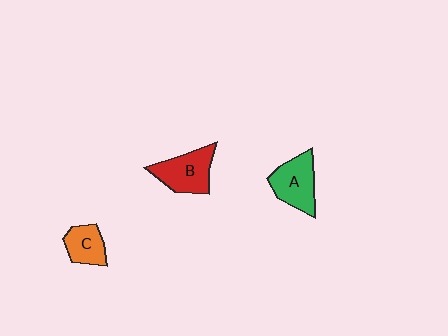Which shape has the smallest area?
Shape C (orange).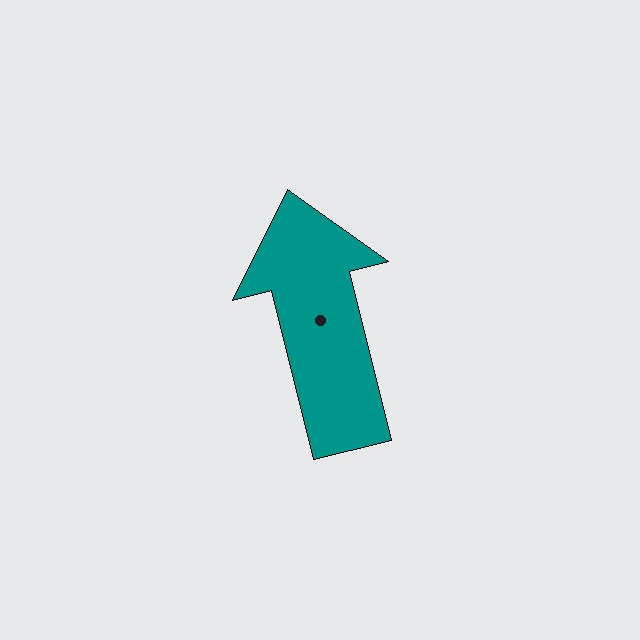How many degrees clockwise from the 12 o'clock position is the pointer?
Approximately 346 degrees.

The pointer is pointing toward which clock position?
Roughly 12 o'clock.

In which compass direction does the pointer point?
North.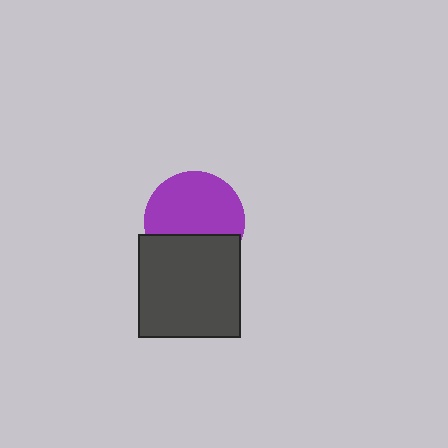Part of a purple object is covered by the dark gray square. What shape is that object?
It is a circle.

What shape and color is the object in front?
The object in front is a dark gray square.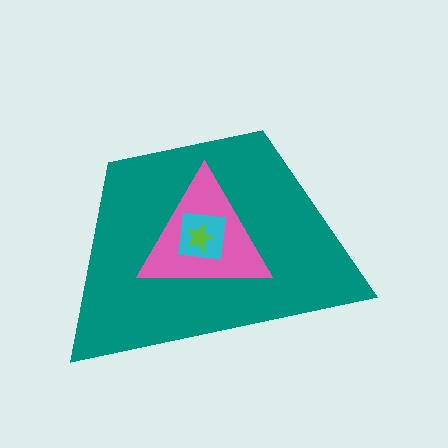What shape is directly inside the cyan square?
The lime star.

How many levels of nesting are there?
4.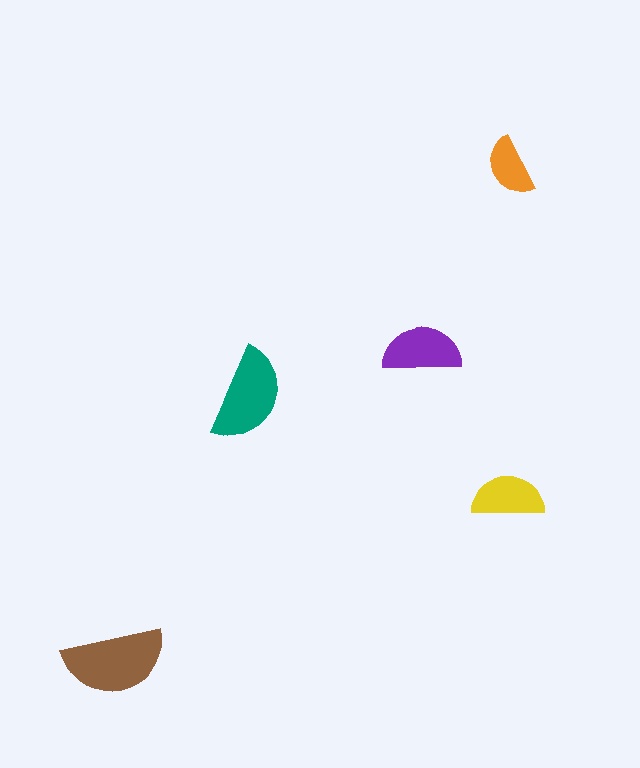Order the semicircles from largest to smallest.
the brown one, the teal one, the purple one, the yellow one, the orange one.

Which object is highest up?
The orange semicircle is topmost.